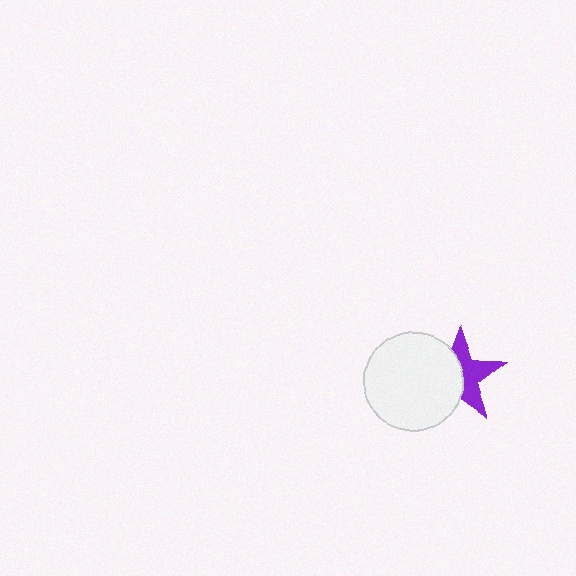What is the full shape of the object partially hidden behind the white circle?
The partially hidden object is a purple star.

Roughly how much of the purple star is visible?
About half of it is visible (roughly 50%).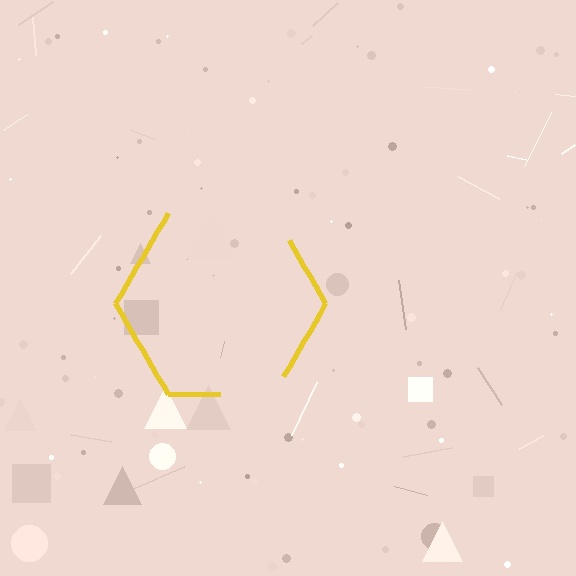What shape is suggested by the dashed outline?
The dashed outline suggests a hexagon.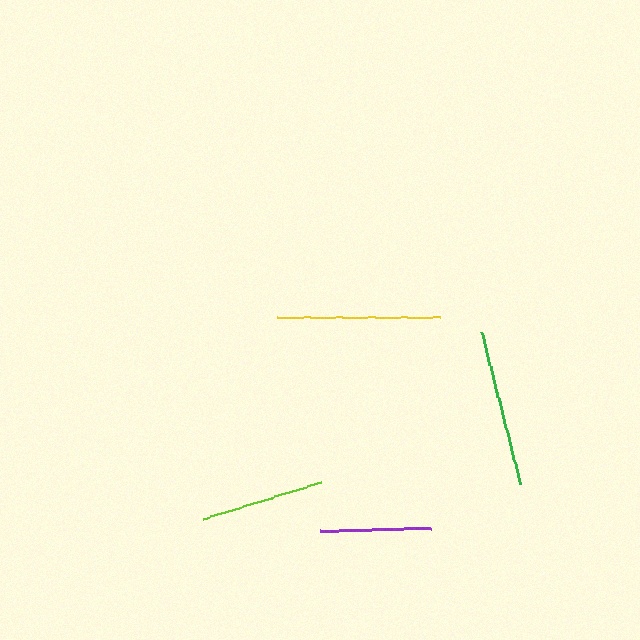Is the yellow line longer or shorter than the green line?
The yellow line is longer than the green line.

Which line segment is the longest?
The yellow line is the longest at approximately 164 pixels.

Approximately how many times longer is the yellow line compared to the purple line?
The yellow line is approximately 1.5 times the length of the purple line.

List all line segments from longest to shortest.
From longest to shortest: yellow, green, lime, purple.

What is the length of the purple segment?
The purple segment is approximately 111 pixels long.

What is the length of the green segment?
The green segment is approximately 157 pixels long.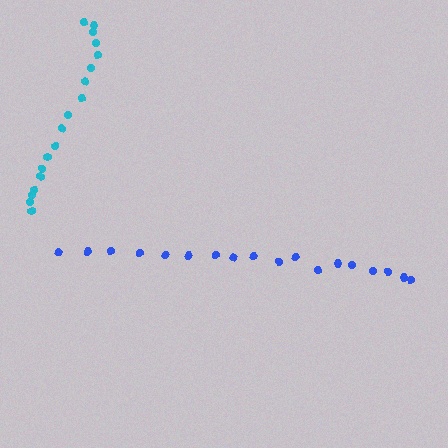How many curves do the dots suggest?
There are 2 distinct paths.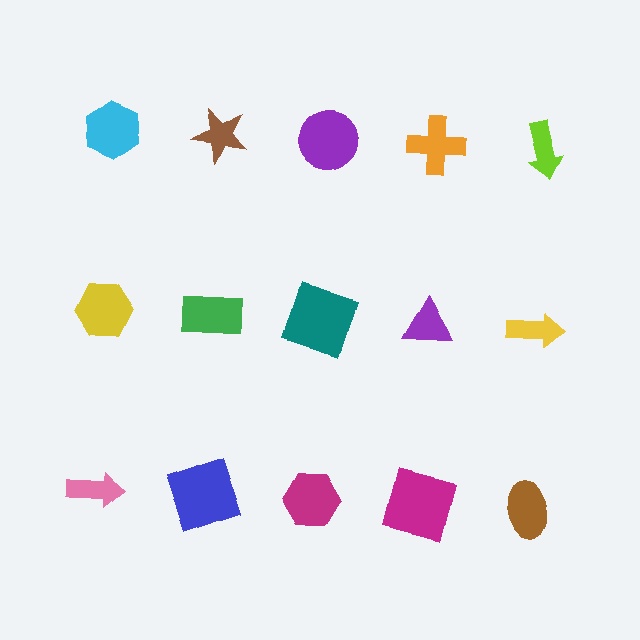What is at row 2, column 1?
A yellow hexagon.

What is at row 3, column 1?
A pink arrow.